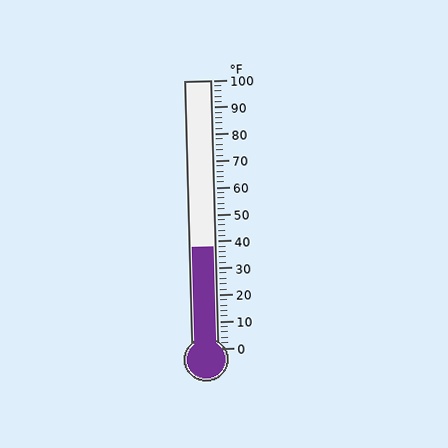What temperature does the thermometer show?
The thermometer shows approximately 38°F.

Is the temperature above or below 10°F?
The temperature is above 10°F.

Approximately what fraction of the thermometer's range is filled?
The thermometer is filled to approximately 40% of its range.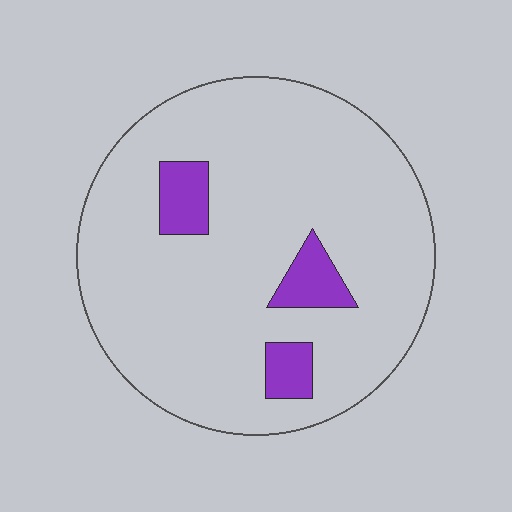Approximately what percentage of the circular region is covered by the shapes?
Approximately 10%.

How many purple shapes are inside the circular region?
3.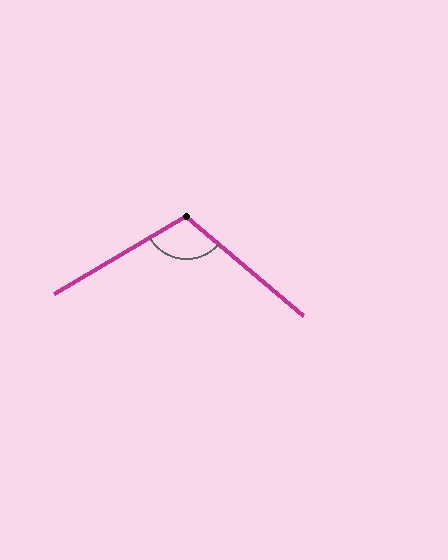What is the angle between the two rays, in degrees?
Approximately 109 degrees.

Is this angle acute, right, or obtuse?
It is obtuse.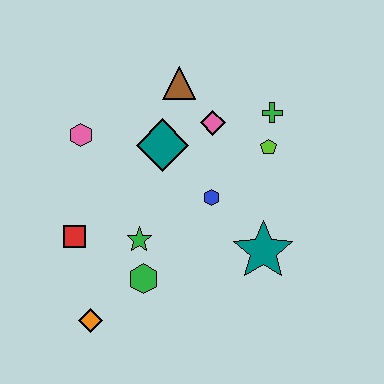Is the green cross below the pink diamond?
No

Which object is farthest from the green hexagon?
The green cross is farthest from the green hexagon.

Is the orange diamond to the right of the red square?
Yes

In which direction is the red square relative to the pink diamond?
The red square is to the left of the pink diamond.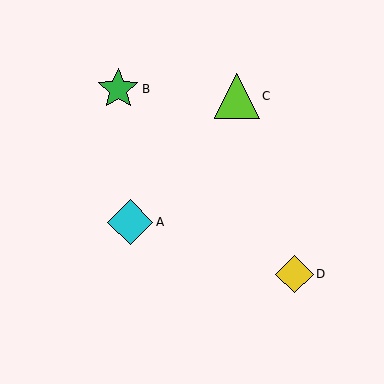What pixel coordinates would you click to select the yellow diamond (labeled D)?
Click at (295, 274) to select the yellow diamond D.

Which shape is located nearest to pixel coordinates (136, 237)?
The cyan diamond (labeled A) at (130, 222) is nearest to that location.